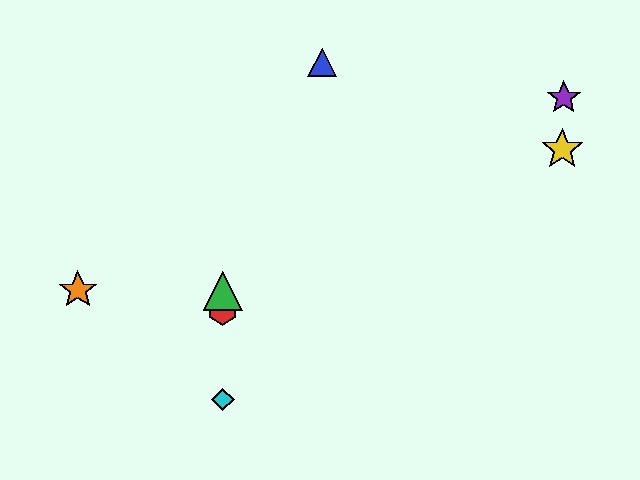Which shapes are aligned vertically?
The red hexagon, the green triangle, the cyan diamond are aligned vertically.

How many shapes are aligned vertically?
3 shapes (the red hexagon, the green triangle, the cyan diamond) are aligned vertically.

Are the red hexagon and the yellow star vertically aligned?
No, the red hexagon is at x≈223 and the yellow star is at x≈562.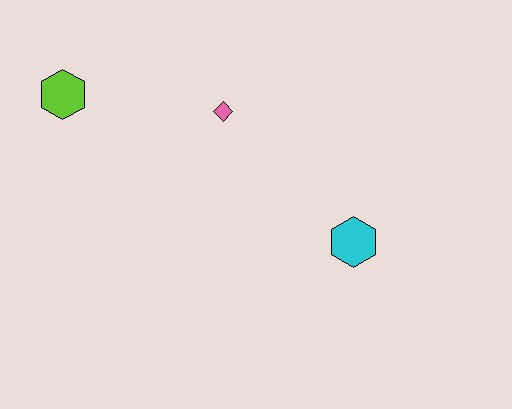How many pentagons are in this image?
There are no pentagons.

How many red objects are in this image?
There are no red objects.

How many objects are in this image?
There are 3 objects.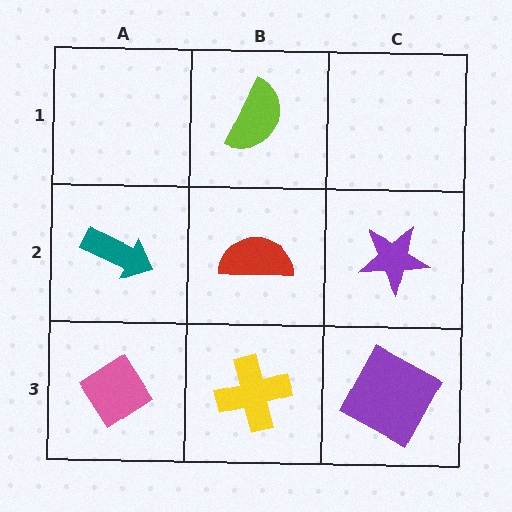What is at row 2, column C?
A purple star.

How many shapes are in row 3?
3 shapes.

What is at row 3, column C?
A purple square.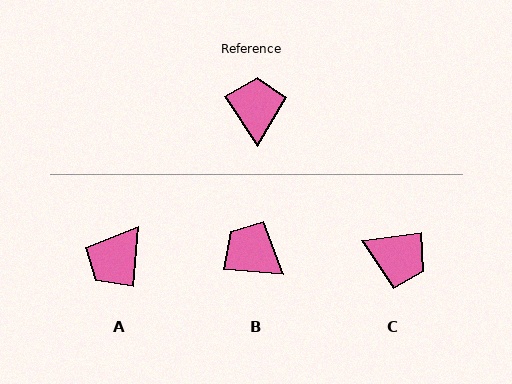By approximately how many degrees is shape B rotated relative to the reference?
Approximately 51 degrees counter-clockwise.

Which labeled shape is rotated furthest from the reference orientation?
A, about 141 degrees away.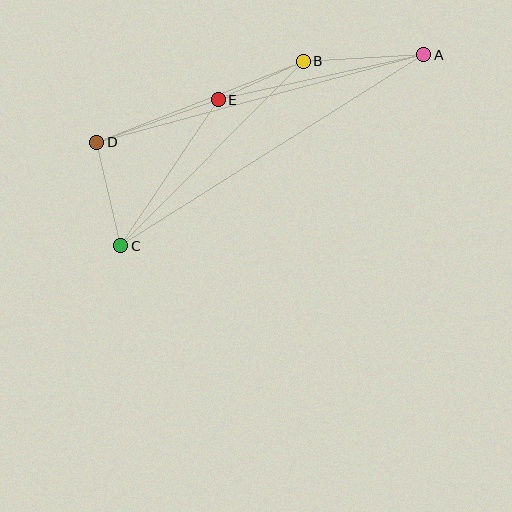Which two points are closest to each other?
Points B and E are closest to each other.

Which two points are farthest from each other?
Points A and C are farthest from each other.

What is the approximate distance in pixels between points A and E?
The distance between A and E is approximately 210 pixels.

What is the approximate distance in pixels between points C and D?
The distance between C and D is approximately 106 pixels.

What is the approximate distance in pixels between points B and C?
The distance between B and C is approximately 259 pixels.